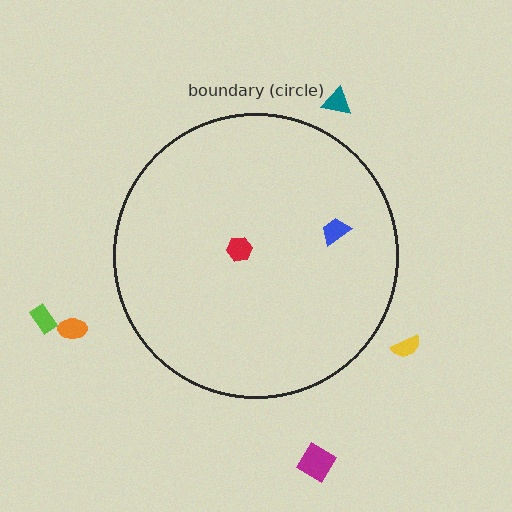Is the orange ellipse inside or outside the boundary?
Outside.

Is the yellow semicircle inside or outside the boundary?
Outside.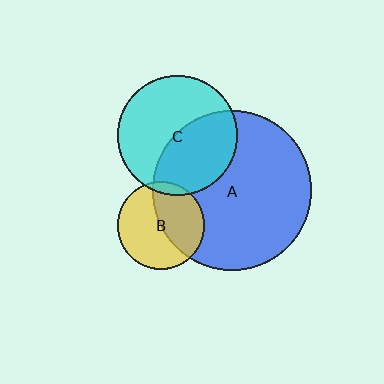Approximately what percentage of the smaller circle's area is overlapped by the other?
Approximately 45%.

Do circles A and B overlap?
Yes.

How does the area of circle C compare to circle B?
Approximately 1.9 times.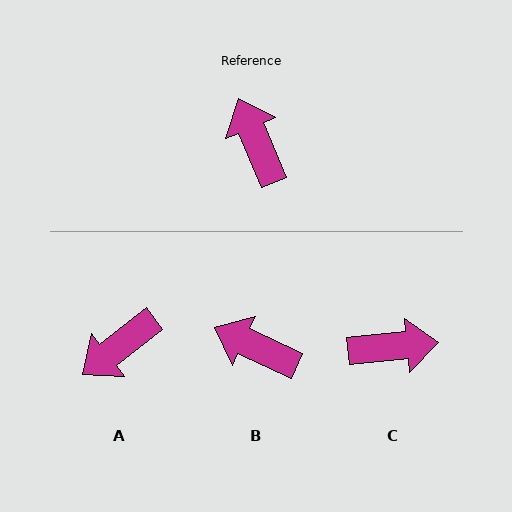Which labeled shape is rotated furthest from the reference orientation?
C, about 108 degrees away.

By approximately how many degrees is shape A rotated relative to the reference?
Approximately 105 degrees counter-clockwise.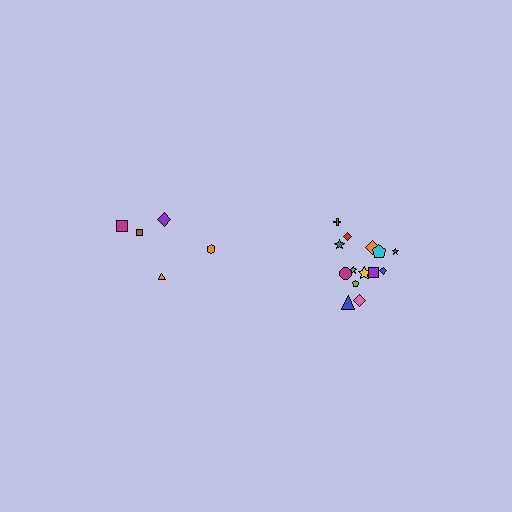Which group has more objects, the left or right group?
The right group.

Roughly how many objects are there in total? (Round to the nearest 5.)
Roughly 20 objects in total.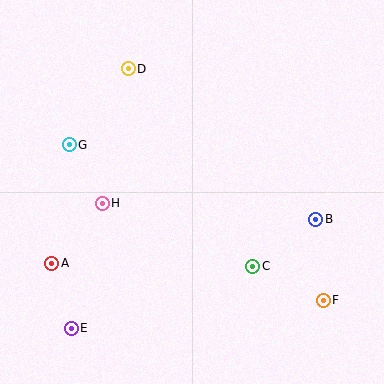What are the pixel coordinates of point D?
Point D is at (129, 68).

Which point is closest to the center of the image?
Point H at (102, 203) is closest to the center.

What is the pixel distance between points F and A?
The distance between F and A is 274 pixels.